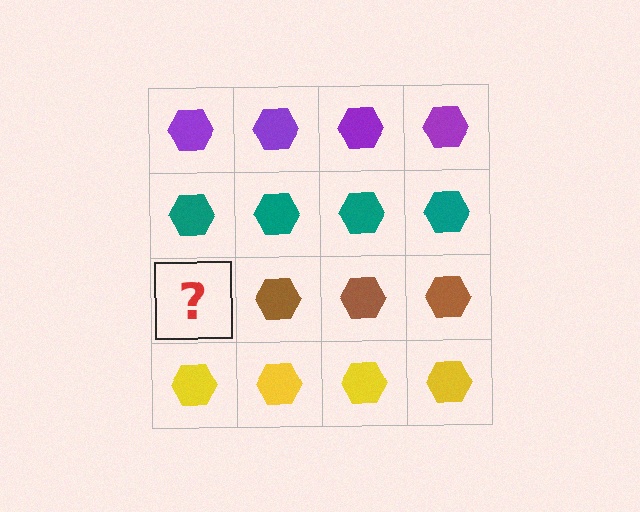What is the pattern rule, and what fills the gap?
The rule is that each row has a consistent color. The gap should be filled with a brown hexagon.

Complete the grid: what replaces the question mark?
The question mark should be replaced with a brown hexagon.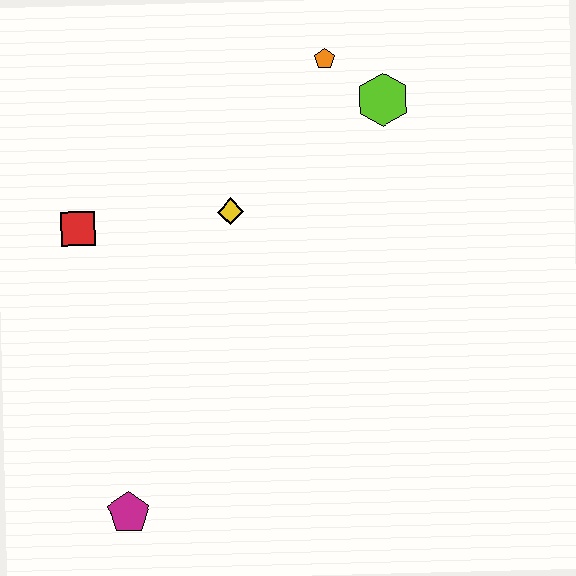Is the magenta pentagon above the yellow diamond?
No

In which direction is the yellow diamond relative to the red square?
The yellow diamond is to the right of the red square.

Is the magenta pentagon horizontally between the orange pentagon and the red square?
Yes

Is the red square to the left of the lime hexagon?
Yes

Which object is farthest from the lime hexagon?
The magenta pentagon is farthest from the lime hexagon.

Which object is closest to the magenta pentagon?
The red square is closest to the magenta pentagon.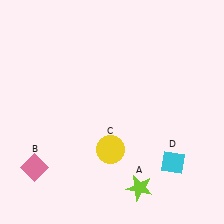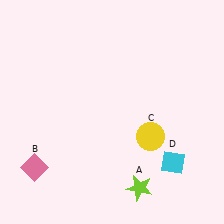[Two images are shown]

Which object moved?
The yellow circle (C) moved right.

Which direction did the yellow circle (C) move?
The yellow circle (C) moved right.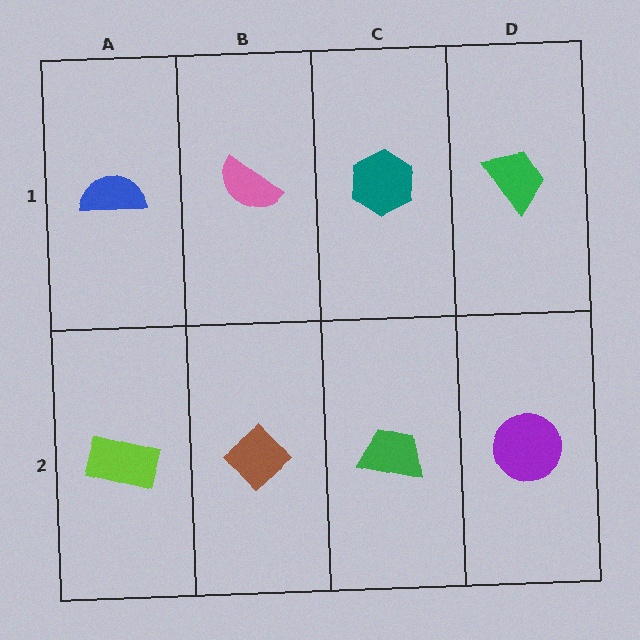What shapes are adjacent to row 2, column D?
A green trapezoid (row 1, column D), a green trapezoid (row 2, column C).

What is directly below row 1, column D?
A purple circle.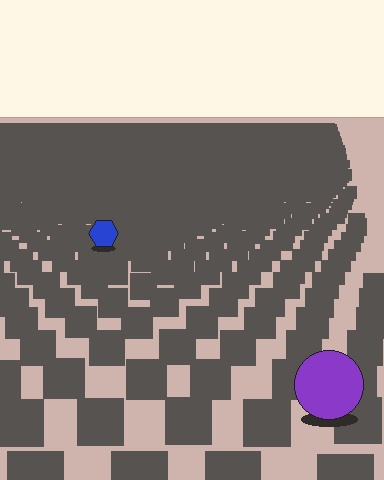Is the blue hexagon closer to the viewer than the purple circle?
No. The purple circle is closer — you can tell from the texture gradient: the ground texture is coarser near it.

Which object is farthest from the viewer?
The blue hexagon is farthest from the viewer. It appears smaller and the ground texture around it is denser.